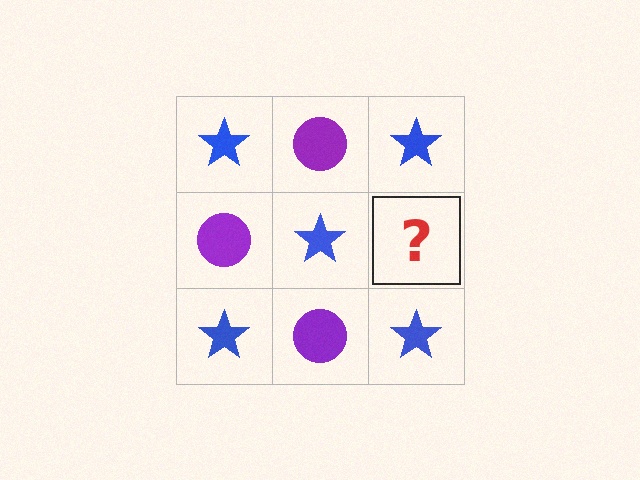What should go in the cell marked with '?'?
The missing cell should contain a purple circle.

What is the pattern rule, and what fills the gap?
The rule is that it alternates blue star and purple circle in a checkerboard pattern. The gap should be filled with a purple circle.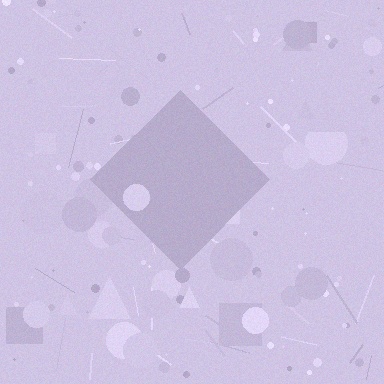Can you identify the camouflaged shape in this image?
The camouflaged shape is a diamond.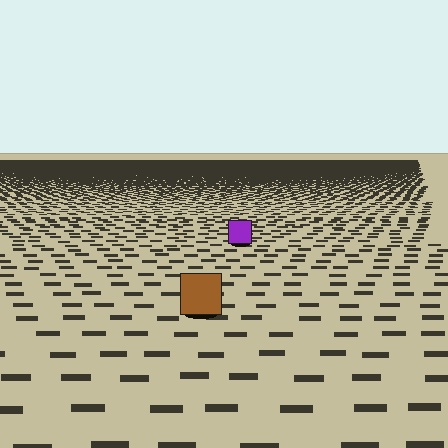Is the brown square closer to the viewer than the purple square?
Yes. The brown square is closer — you can tell from the texture gradient: the ground texture is coarser near it.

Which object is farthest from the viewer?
The purple square is farthest from the viewer. It appears smaller and the ground texture around it is denser.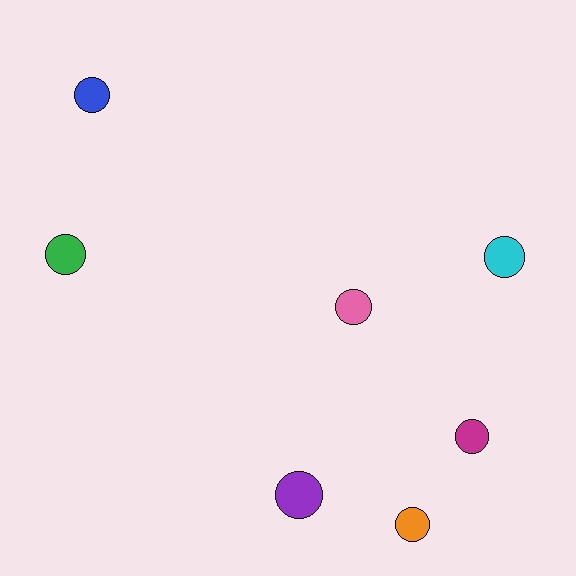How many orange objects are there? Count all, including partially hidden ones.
There is 1 orange object.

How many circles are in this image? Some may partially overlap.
There are 7 circles.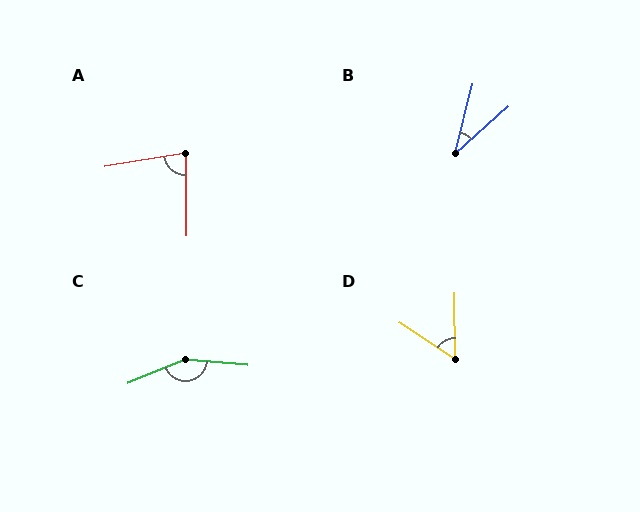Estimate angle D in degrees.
Approximately 56 degrees.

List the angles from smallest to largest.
B (34°), D (56°), A (81°), C (153°).